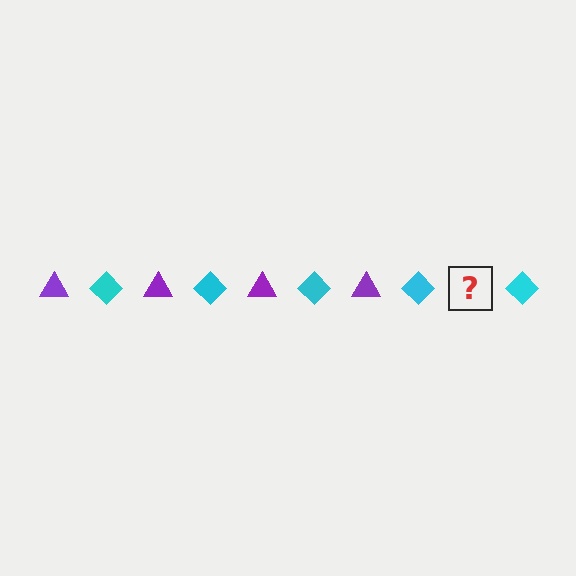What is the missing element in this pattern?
The missing element is a purple triangle.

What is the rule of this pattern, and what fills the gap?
The rule is that the pattern alternates between purple triangle and cyan diamond. The gap should be filled with a purple triangle.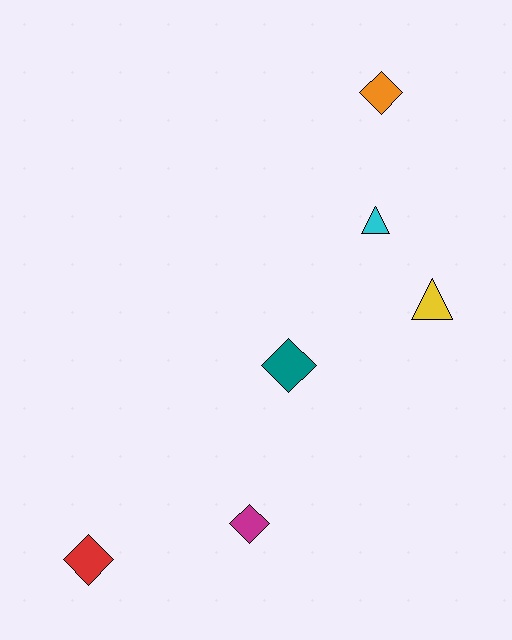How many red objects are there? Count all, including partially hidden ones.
There is 1 red object.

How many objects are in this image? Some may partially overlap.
There are 6 objects.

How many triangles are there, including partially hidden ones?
There are 2 triangles.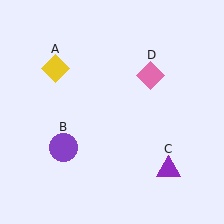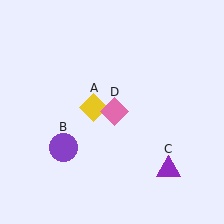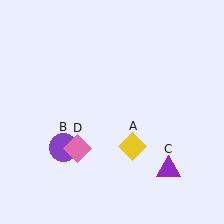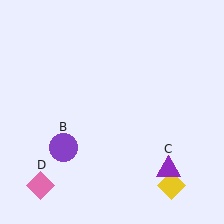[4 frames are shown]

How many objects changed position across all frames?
2 objects changed position: yellow diamond (object A), pink diamond (object D).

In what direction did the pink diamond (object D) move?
The pink diamond (object D) moved down and to the left.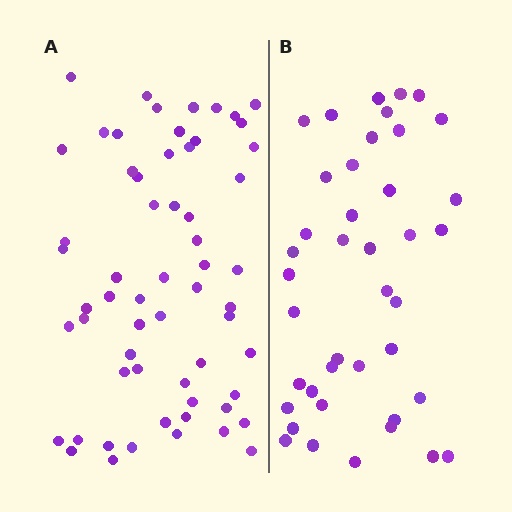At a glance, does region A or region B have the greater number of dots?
Region A (the left region) has more dots.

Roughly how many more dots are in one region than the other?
Region A has approximately 20 more dots than region B.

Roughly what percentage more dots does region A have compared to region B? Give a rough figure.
About 45% more.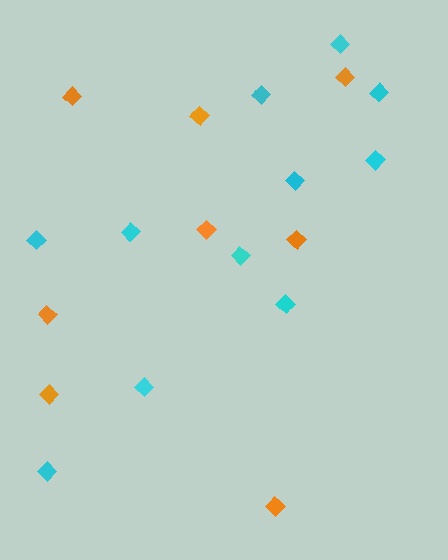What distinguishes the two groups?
There are 2 groups: one group of cyan diamonds (11) and one group of orange diamonds (8).